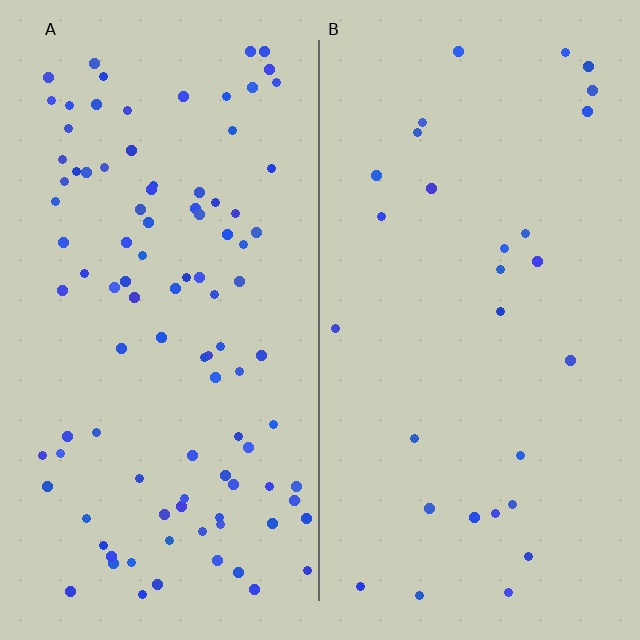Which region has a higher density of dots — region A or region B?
A (the left).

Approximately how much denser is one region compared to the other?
Approximately 3.5× — region A over region B.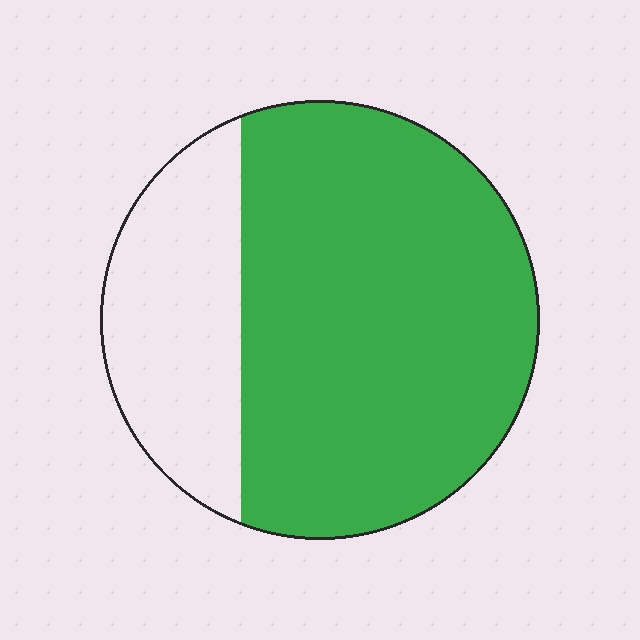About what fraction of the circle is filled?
About three quarters (3/4).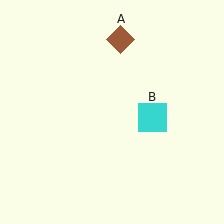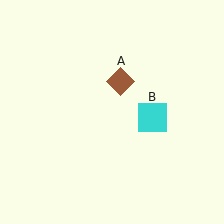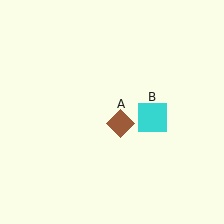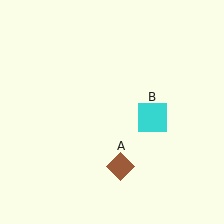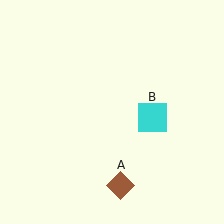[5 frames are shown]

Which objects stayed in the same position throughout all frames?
Cyan square (object B) remained stationary.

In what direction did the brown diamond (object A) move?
The brown diamond (object A) moved down.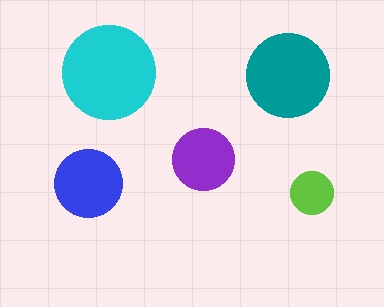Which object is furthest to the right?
The lime circle is rightmost.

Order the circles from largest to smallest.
the cyan one, the teal one, the blue one, the purple one, the lime one.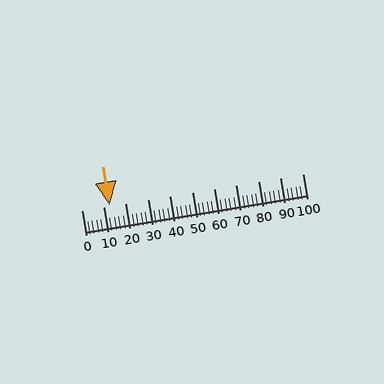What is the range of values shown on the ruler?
The ruler shows values from 0 to 100.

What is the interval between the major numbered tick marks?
The major tick marks are spaced 10 units apart.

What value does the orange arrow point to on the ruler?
The orange arrow points to approximately 13.